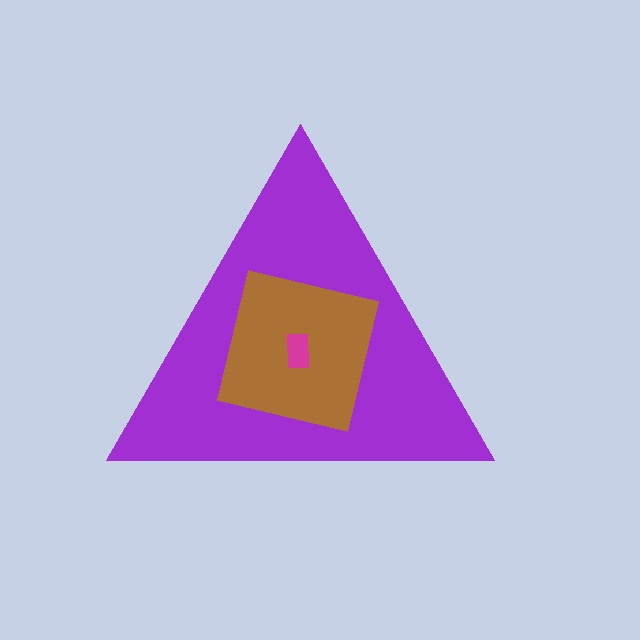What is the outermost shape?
The purple triangle.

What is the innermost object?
The magenta rectangle.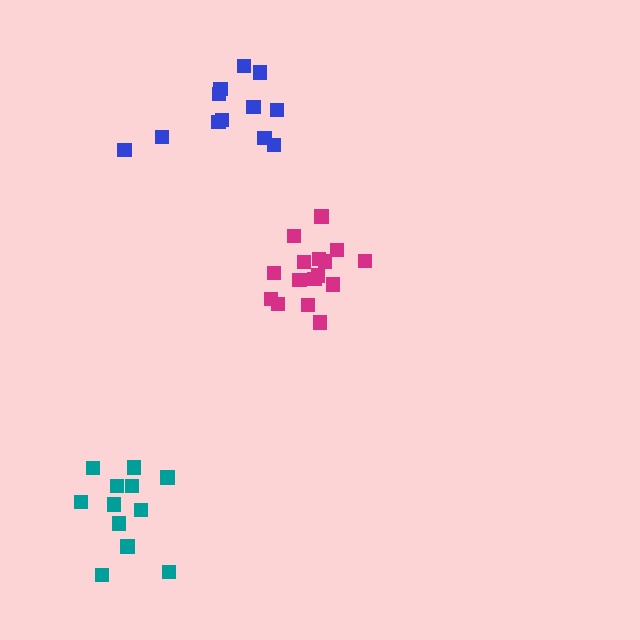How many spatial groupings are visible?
There are 3 spatial groupings.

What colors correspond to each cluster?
The clusters are colored: magenta, teal, blue.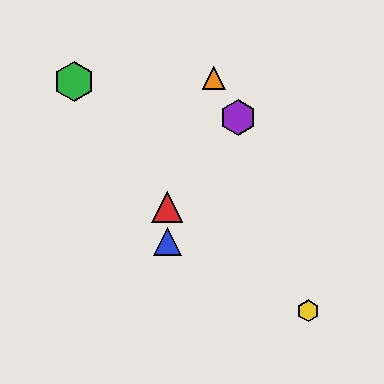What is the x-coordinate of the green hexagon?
The green hexagon is at x≈74.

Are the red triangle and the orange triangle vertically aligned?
No, the red triangle is at x≈167 and the orange triangle is at x≈214.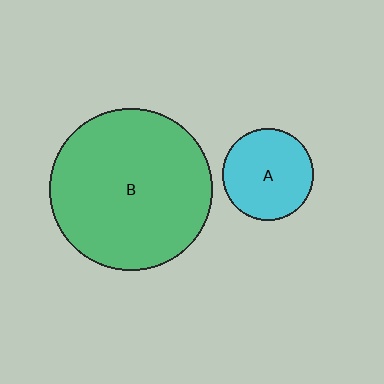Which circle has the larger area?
Circle B (green).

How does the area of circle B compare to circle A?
Approximately 3.1 times.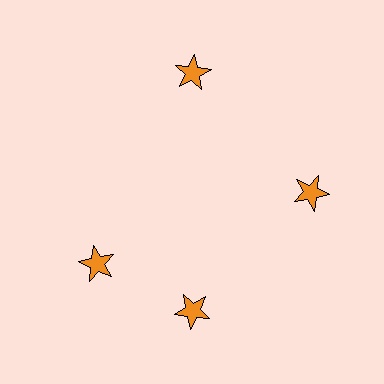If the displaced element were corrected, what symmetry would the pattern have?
It would have 4-fold rotational symmetry — the pattern would map onto itself every 90 degrees.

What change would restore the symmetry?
The symmetry would be restored by rotating it back into even spacing with its neighbors so that all 4 stars sit at equal angles and equal distance from the center.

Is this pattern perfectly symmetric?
No. The 4 orange stars are arranged in a ring, but one element near the 9 o'clock position is rotated out of alignment along the ring, breaking the 4-fold rotational symmetry.